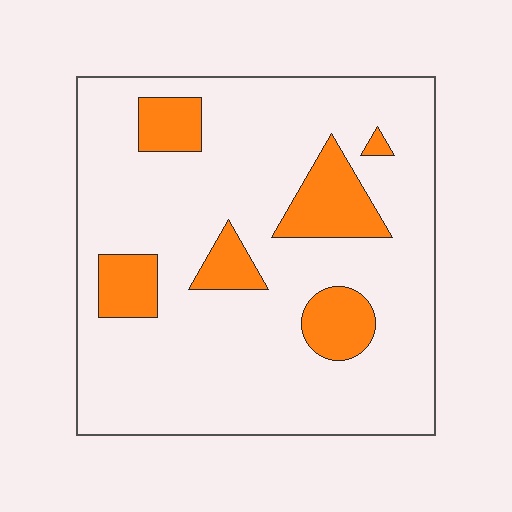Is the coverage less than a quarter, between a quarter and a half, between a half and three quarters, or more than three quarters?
Less than a quarter.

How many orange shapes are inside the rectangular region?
6.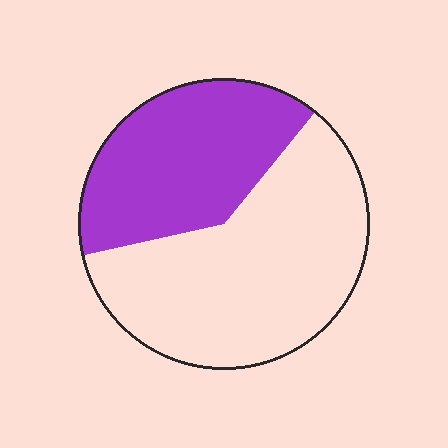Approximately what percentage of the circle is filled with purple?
Approximately 40%.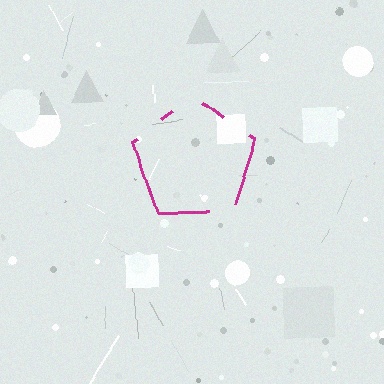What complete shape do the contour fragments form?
The contour fragments form a pentagon.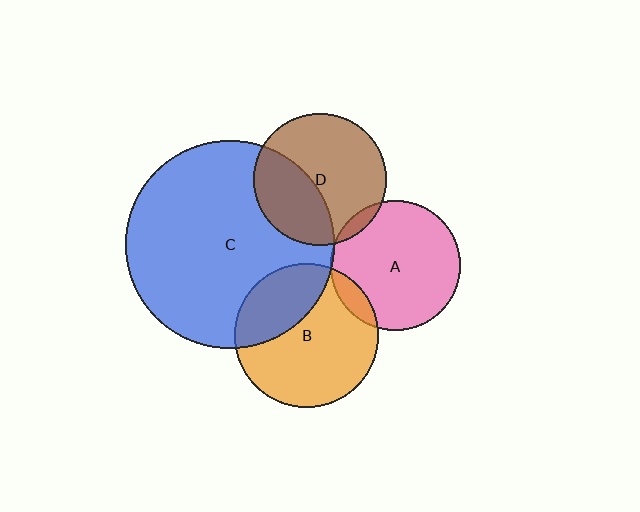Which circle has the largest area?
Circle C (blue).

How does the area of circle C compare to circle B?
Approximately 2.1 times.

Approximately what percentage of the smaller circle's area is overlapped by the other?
Approximately 5%.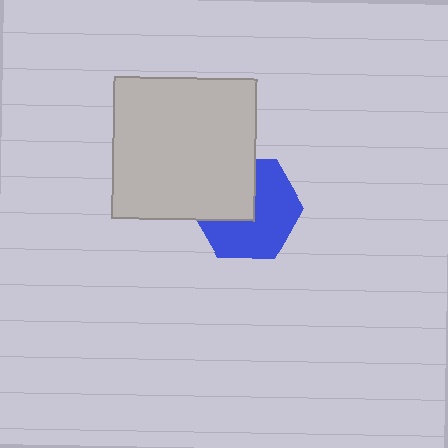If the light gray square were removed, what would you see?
You would see the complete blue hexagon.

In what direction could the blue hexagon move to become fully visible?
The blue hexagon could move toward the lower-right. That would shift it out from behind the light gray square entirely.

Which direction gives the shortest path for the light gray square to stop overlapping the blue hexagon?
Moving toward the upper-left gives the shortest separation.